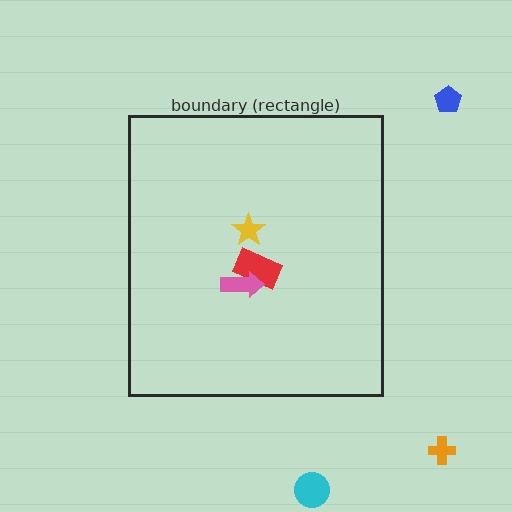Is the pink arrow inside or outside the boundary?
Inside.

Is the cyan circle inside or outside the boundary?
Outside.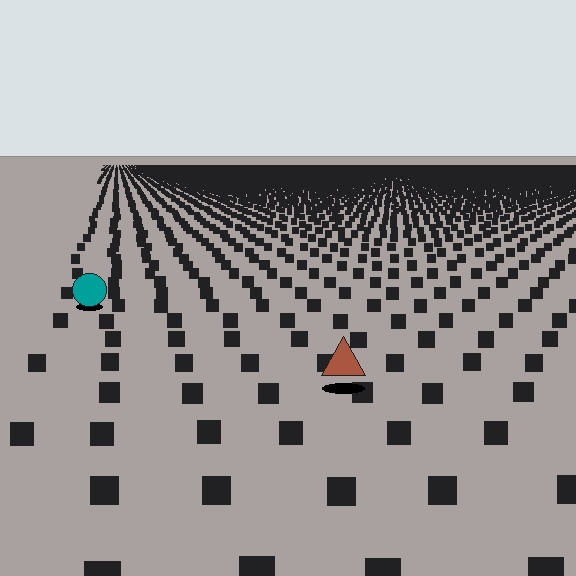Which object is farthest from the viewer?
The teal circle is farthest from the viewer. It appears smaller and the ground texture around it is denser.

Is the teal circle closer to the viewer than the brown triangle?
No. The brown triangle is closer — you can tell from the texture gradient: the ground texture is coarser near it.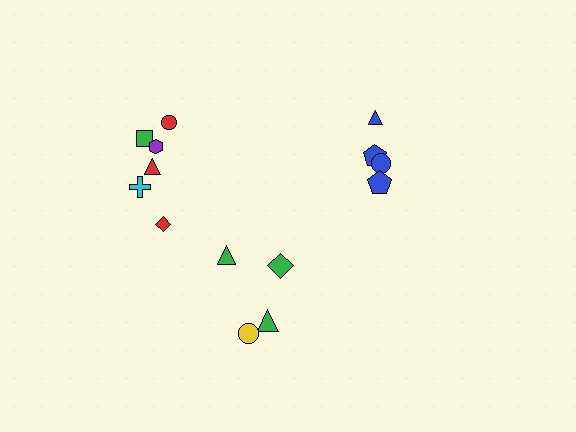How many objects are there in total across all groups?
There are 14 objects.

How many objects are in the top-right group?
There are 4 objects.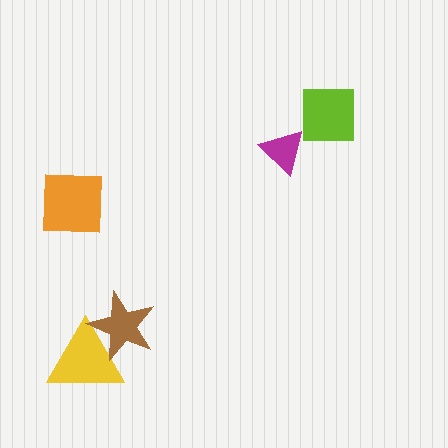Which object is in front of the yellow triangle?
The brown star is in front of the yellow triangle.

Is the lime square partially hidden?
No, no other shape covers it.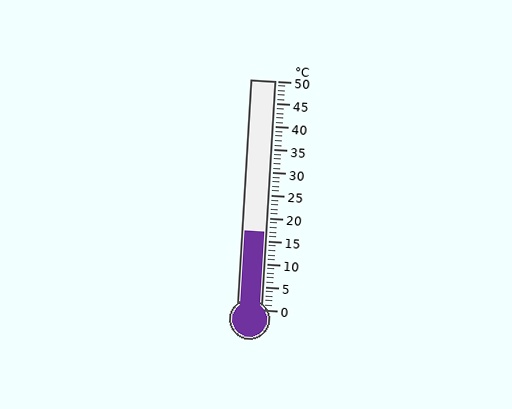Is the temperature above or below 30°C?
The temperature is below 30°C.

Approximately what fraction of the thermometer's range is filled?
The thermometer is filled to approximately 35% of its range.